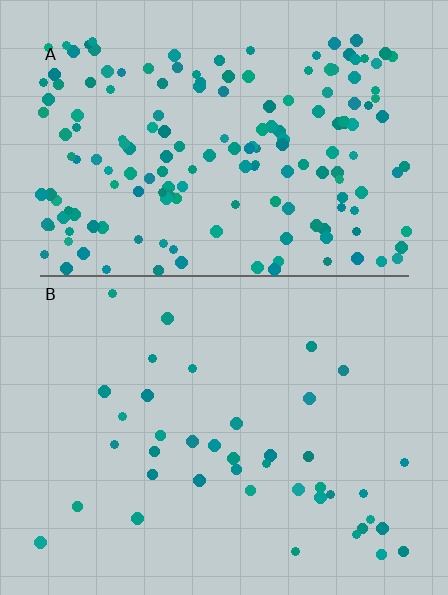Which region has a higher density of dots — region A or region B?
A (the top).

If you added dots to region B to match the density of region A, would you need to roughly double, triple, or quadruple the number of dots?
Approximately quadruple.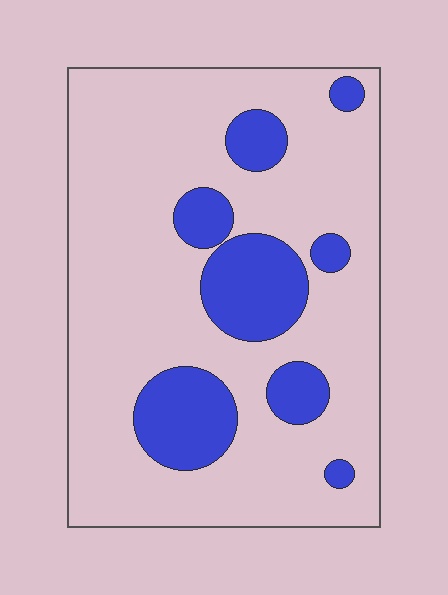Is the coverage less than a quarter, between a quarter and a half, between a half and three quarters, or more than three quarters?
Less than a quarter.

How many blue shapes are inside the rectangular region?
8.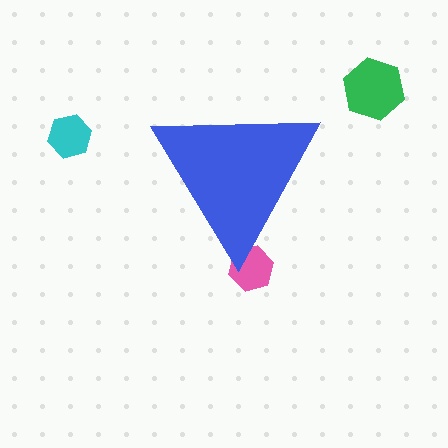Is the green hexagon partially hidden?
No, the green hexagon is fully visible.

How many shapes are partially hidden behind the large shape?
1 shape is partially hidden.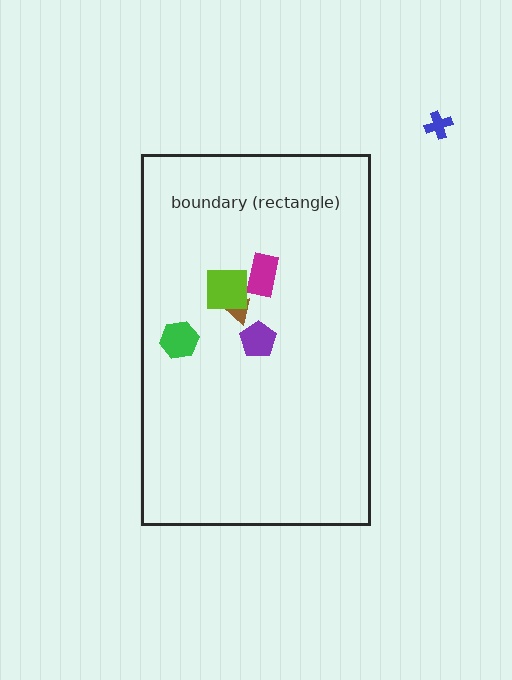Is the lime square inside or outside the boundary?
Inside.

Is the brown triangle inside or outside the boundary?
Inside.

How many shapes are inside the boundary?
5 inside, 1 outside.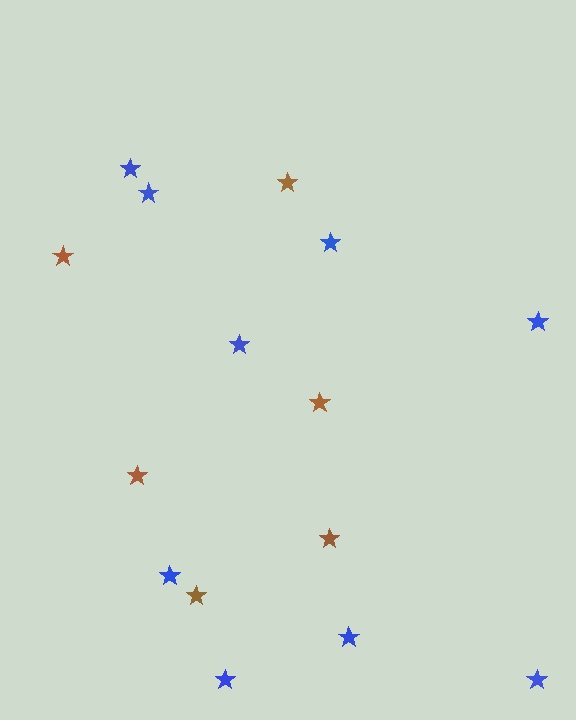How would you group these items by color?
There are 2 groups: one group of blue stars (9) and one group of brown stars (6).